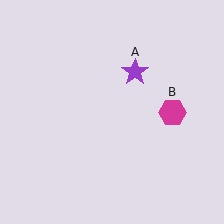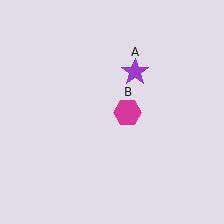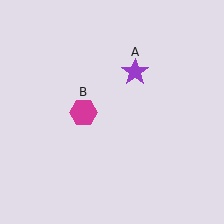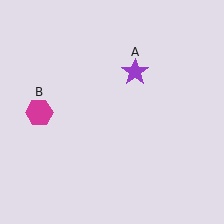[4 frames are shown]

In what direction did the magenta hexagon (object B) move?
The magenta hexagon (object B) moved left.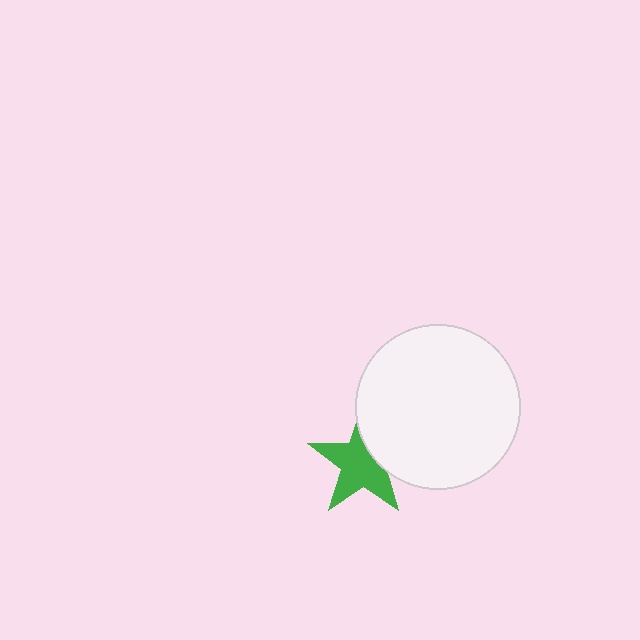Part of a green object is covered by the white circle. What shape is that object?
It is a star.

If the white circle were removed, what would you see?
You would see the complete green star.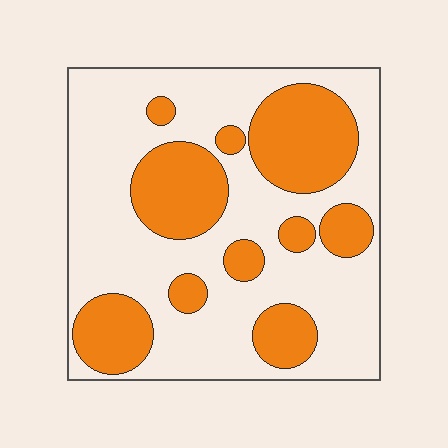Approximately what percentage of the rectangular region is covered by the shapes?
Approximately 35%.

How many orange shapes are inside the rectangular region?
10.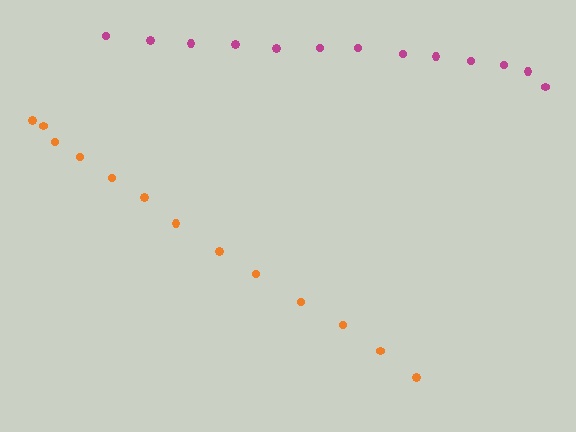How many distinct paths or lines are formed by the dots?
There are 2 distinct paths.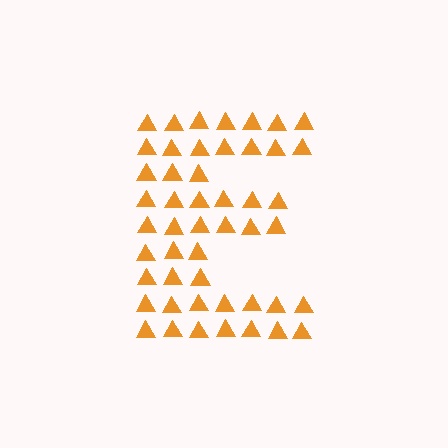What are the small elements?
The small elements are triangles.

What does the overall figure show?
The overall figure shows the letter E.